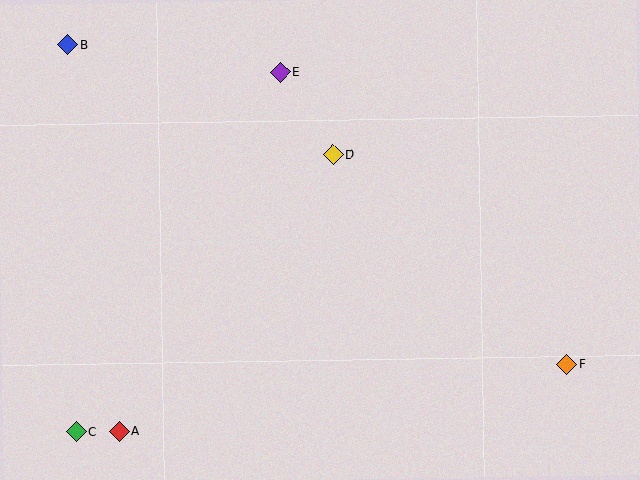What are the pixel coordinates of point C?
Point C is at (76, 432).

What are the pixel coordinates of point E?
Point E is at (281, 73).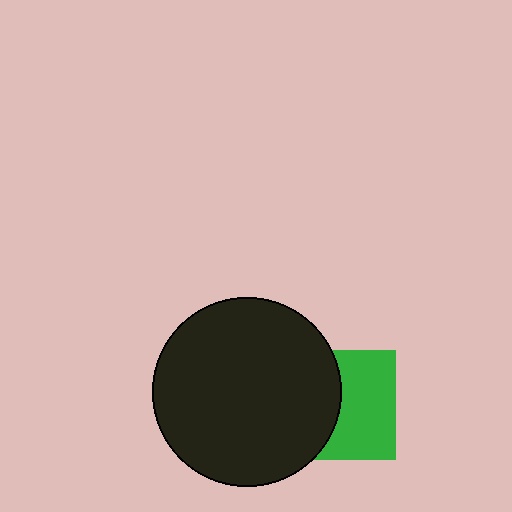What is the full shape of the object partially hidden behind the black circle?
The partially hidden object is a green square.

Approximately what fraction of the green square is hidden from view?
Roughly 45% of the green square is hidden behind the black circle.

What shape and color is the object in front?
The object in front is a black circle.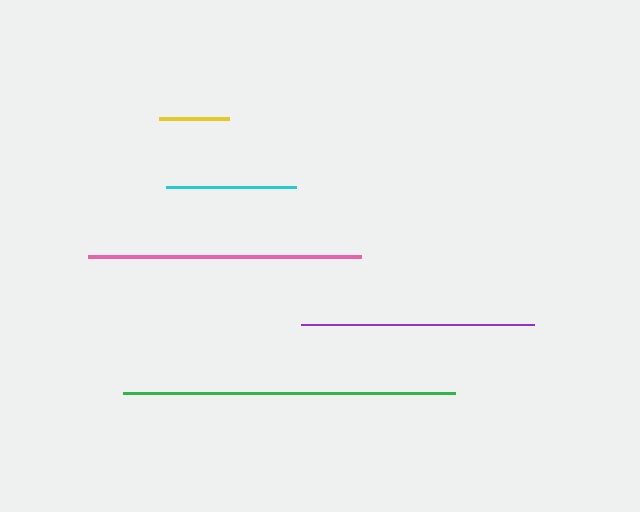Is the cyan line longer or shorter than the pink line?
The pink line is longer than the cyan line.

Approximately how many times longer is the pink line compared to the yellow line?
The pink line is approximately 3.9 times the length of the yellow line.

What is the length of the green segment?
The green segment is approximately 332 pixels long.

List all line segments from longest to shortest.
From longest to shortest: green, pink, purple, cyan, yellow.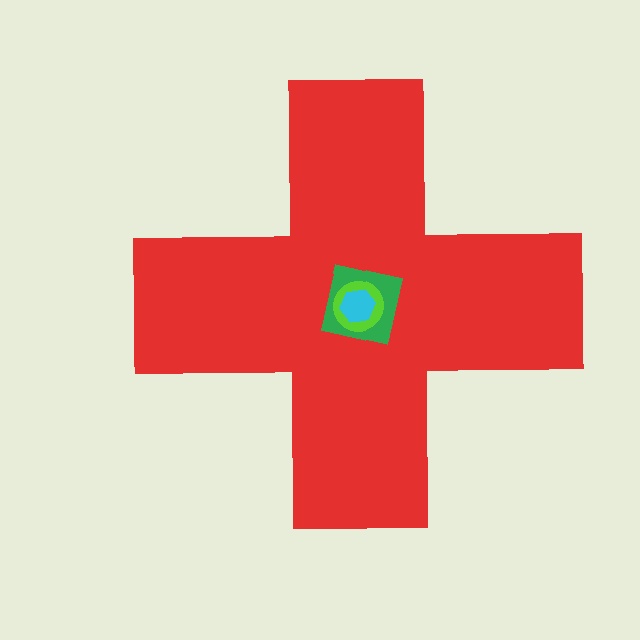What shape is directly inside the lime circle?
The cyan hexagon.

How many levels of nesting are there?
4.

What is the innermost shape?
The cyan hexagon.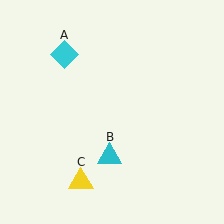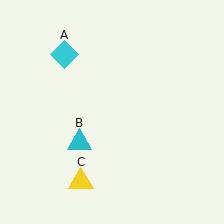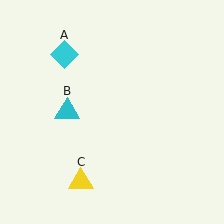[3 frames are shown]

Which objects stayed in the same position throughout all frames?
Cyan diamond (object A) and yellow triangle (object C) remained stationary.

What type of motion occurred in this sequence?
The cyan triangle (object B) rotated clockwise around the center of the scene.